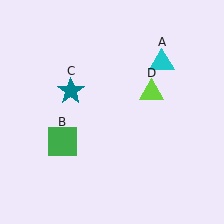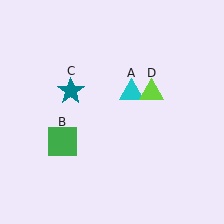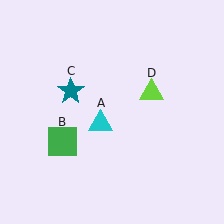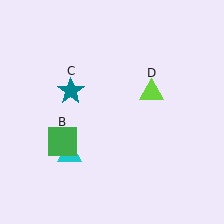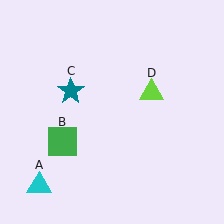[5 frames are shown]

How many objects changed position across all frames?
1 object changed position: cyan triangle (object A).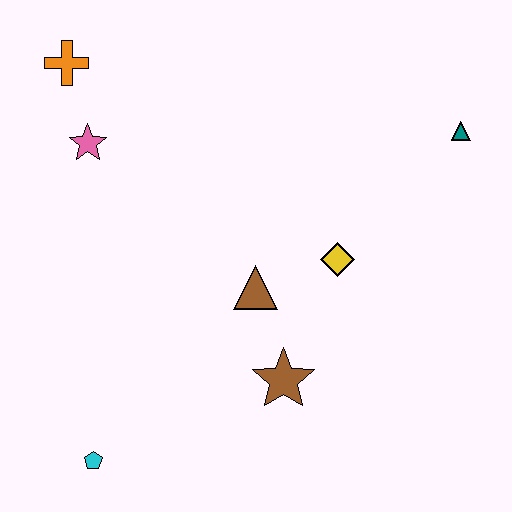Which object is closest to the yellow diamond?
The brown triangle is closest to the yellow diamond.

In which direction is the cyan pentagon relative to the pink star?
The cyan pentagon is below the pink star.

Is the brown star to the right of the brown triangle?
Yes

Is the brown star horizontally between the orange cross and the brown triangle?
No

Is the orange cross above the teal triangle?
Yes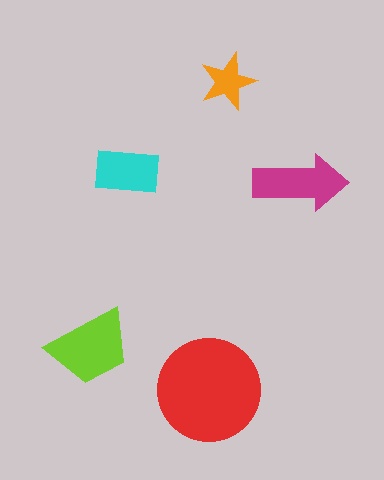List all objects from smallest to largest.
The orange star, the cyan rectangle, the magenta arrow, the lime trapezoid, the red circle.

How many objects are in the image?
There are 5 objects in the image.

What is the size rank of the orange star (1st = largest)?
5th.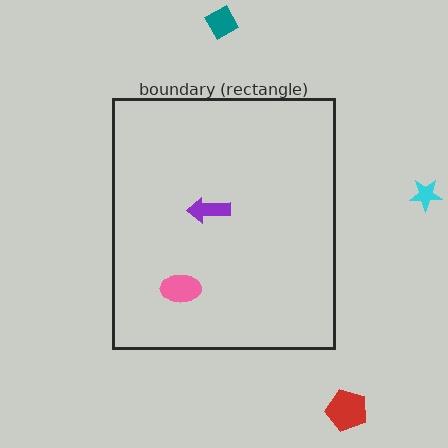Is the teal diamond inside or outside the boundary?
Outside.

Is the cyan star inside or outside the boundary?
Outside.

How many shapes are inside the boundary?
2 inside, 3 outside.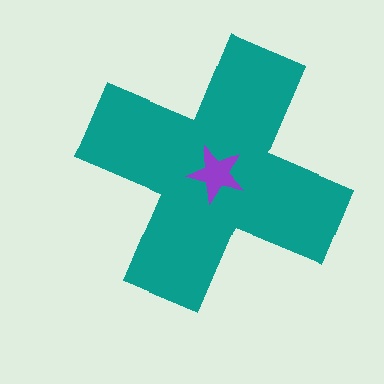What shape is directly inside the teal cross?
The purple star.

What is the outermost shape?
The teal cross.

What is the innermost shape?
The purple star.